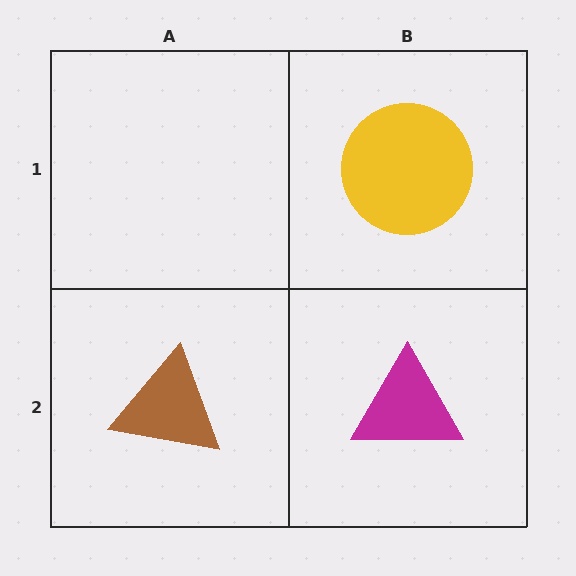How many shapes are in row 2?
2 shapes.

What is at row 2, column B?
A magenta triangle.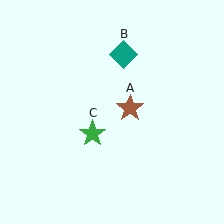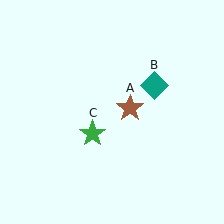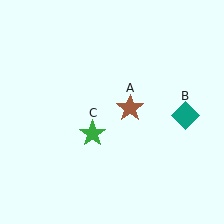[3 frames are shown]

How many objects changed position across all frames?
1 object changed position: teal diamond (object B).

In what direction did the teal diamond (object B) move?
The teal diamond (object B) moved down and to the right.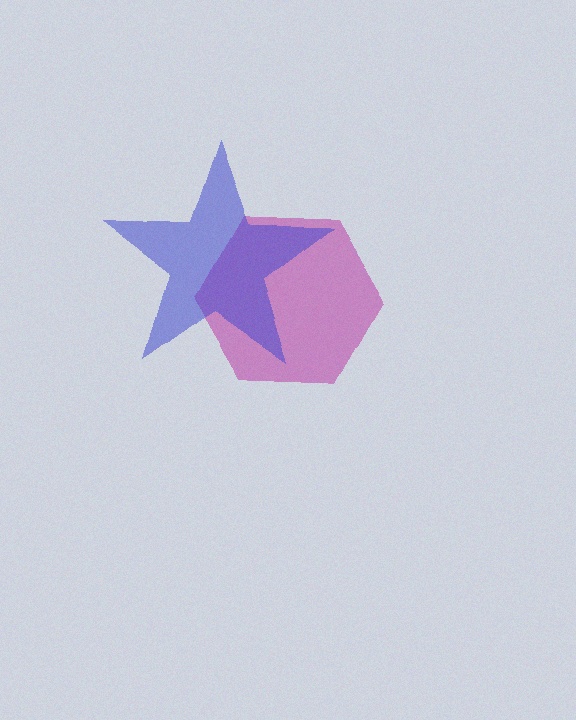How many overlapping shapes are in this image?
There are 2 overlapping shapes in the image.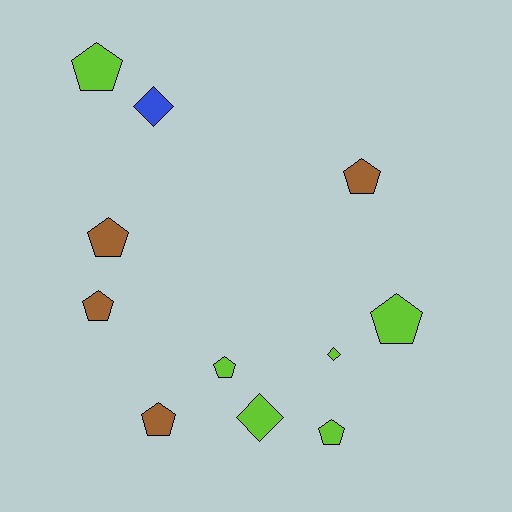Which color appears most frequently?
Lime, with 6 objects.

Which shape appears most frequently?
Pentagon, with 8 objects.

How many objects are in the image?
There are 11 objects.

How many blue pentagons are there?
There are no blue pentagons.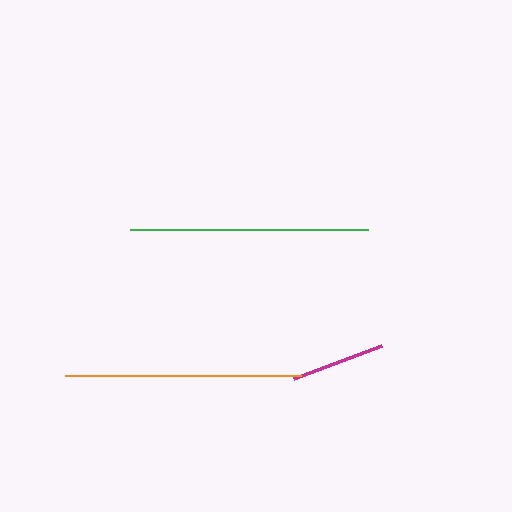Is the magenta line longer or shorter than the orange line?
The orange line is longer than the magenta line.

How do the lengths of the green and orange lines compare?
The green and orange lines are approximately the same length.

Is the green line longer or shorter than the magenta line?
The green line is longer than the magenta line.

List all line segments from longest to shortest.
From longest to shortest: green, orange, magenta.